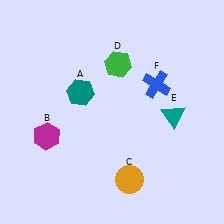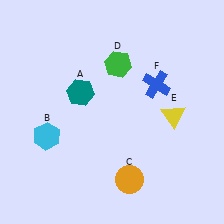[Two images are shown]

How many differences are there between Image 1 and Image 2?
There are 2 differences between the two images.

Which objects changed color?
B changed from magenta to cyan. E changed from teal to yellow.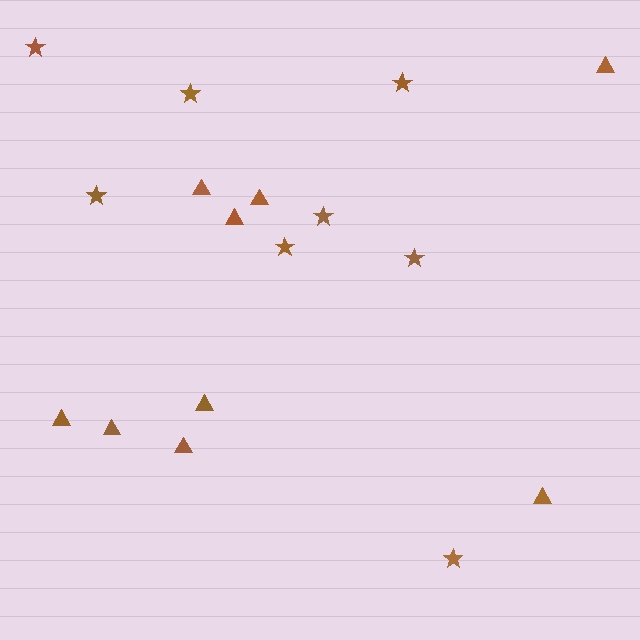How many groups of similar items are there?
There are 2 groups: one group of stars (8) and one group of triangles (9).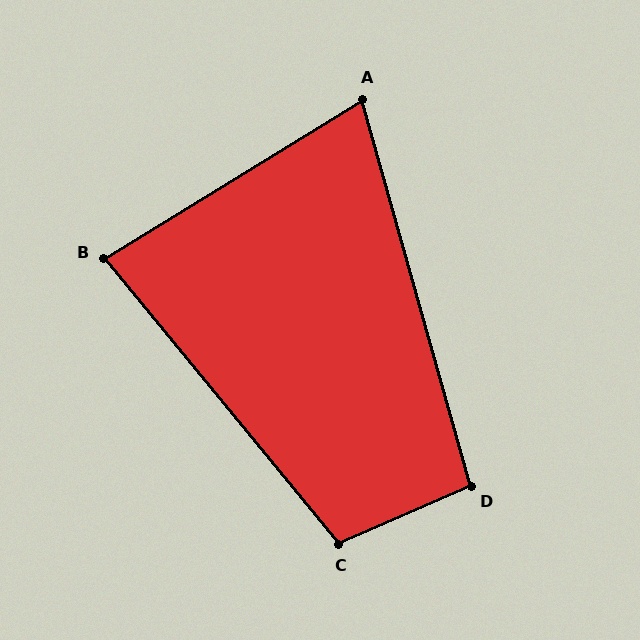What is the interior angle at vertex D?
Approximately 98 degrees (obtuse).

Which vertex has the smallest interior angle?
A, at approximately 74 degrees.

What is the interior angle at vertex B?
Approximately 82 degrees (acute).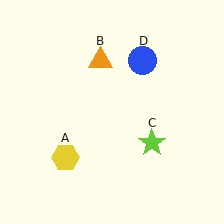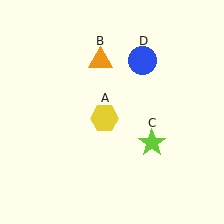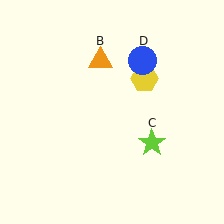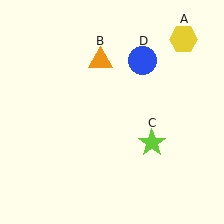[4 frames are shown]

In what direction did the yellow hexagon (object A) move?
The yellow hexagon (object A) moved up and to the right.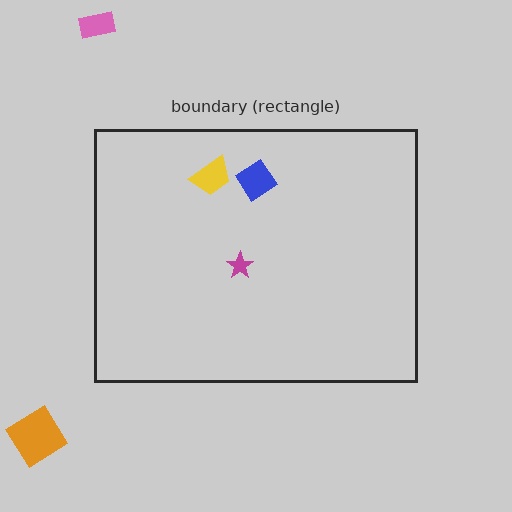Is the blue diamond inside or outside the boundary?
Inside.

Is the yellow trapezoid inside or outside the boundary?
Inside.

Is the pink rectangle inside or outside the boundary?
Outside.